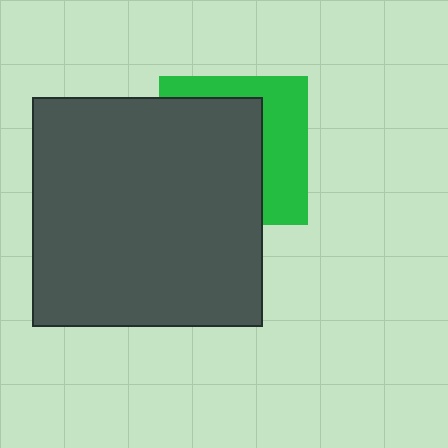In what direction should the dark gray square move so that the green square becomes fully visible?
The dark gray square should move left. That is the shortest direction to clear the overlap and leave the green square fully visible.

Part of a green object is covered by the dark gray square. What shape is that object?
It is a square.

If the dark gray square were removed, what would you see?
You would see the complete green square.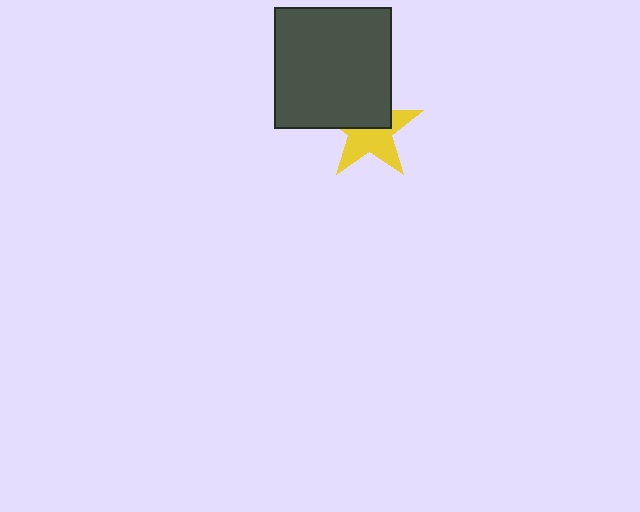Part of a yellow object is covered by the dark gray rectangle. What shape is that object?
It is a star.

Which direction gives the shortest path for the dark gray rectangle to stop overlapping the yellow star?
Moving up gives the shortest separation.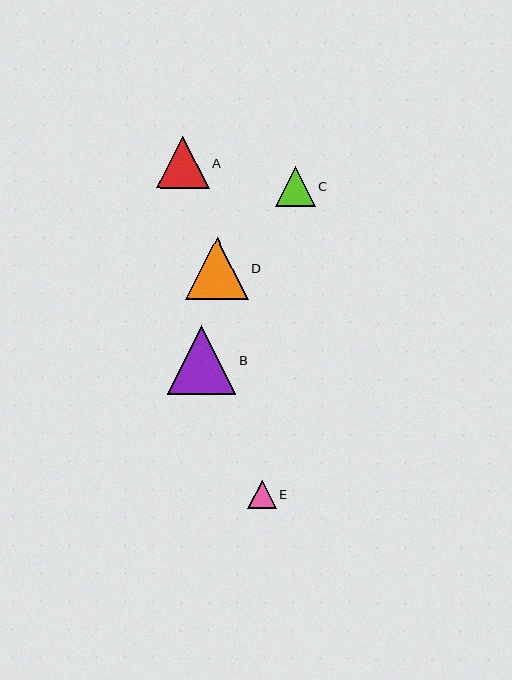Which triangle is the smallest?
Triangle E is the smallest with a size of approximately 28 pixels.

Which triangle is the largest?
Triangle B is the largest with a size of approximately 69 pixels.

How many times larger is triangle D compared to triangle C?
Triangle D is approximately 1.6 times the size of triangle C.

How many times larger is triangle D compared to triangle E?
Triangle D is approximately 2.2 times the size of triangle E.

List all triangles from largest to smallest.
From largest to smallest: B, D, A, C, E.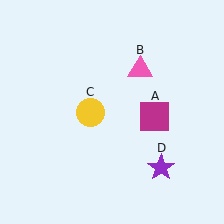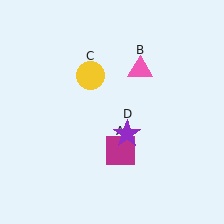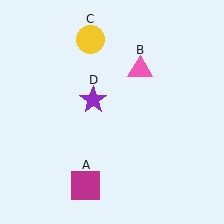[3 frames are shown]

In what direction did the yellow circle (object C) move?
The yellow circle (object C) moved up.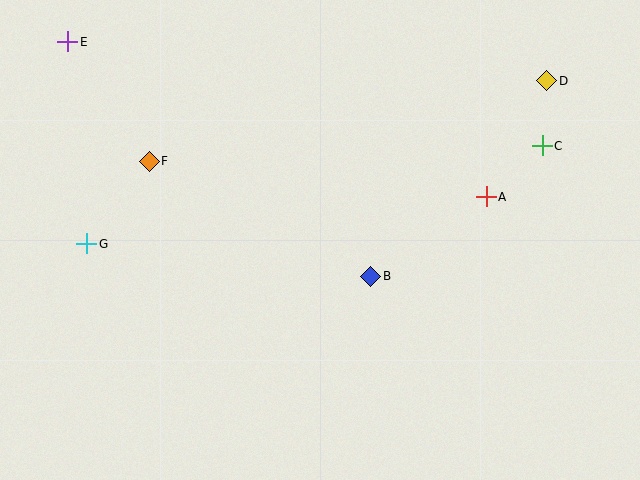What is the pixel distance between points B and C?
The distance between B and C is 216 pixels.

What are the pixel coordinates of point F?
Point F is at (149, 161).